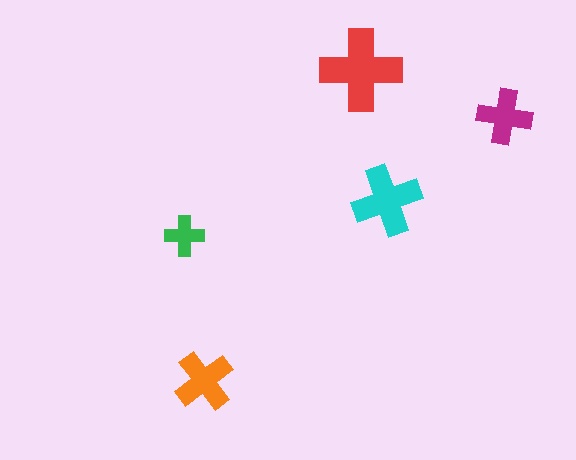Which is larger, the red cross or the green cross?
The red one.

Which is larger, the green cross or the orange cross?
The orange one.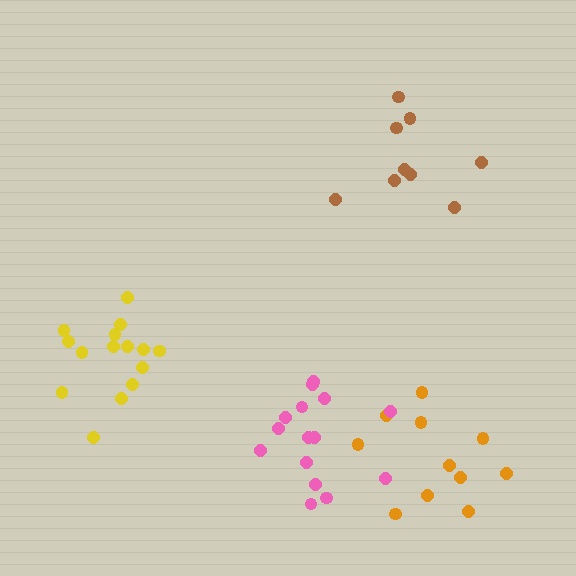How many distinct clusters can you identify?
There are 4 distinct clusters.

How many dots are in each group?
Group 1: 9 dots, Group 2: 15 dots, Group 3: 11 dots, Group 4: 15 dots (50 total).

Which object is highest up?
The brown cluster is topmost.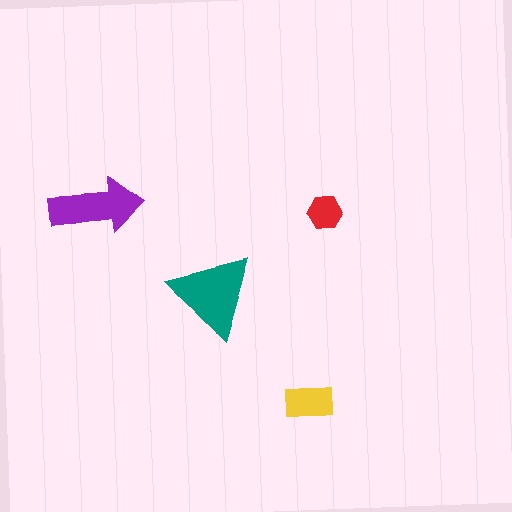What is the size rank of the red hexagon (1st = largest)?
4th.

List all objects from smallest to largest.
The red hexagon, the yellow rectangle, the purple arrow, the teal triangle.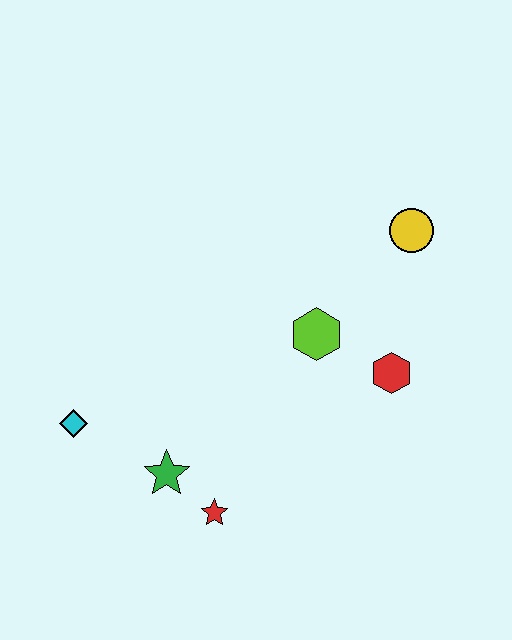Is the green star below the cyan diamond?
Yes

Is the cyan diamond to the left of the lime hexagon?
Yes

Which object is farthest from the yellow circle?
The cyan diamond is farthest from the yellow circle.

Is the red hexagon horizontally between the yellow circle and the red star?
Yes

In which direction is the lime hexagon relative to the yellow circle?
The lime hexagon is below the yellow circle.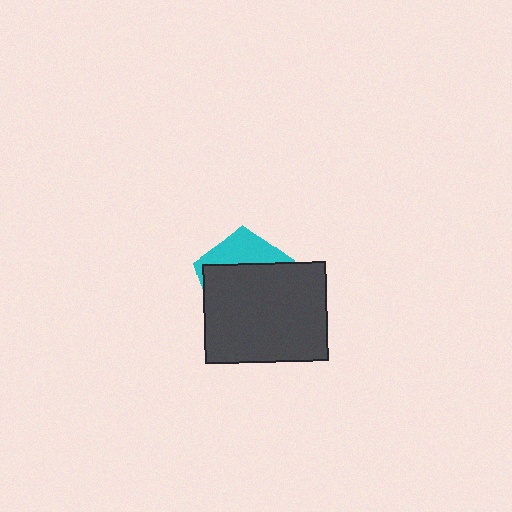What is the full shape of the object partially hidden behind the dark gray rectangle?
The partially hidden object is a cyan pentagon.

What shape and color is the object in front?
The object in front is a dark gray rectangle.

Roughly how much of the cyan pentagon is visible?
A small part of it is visible (roughly 32%).